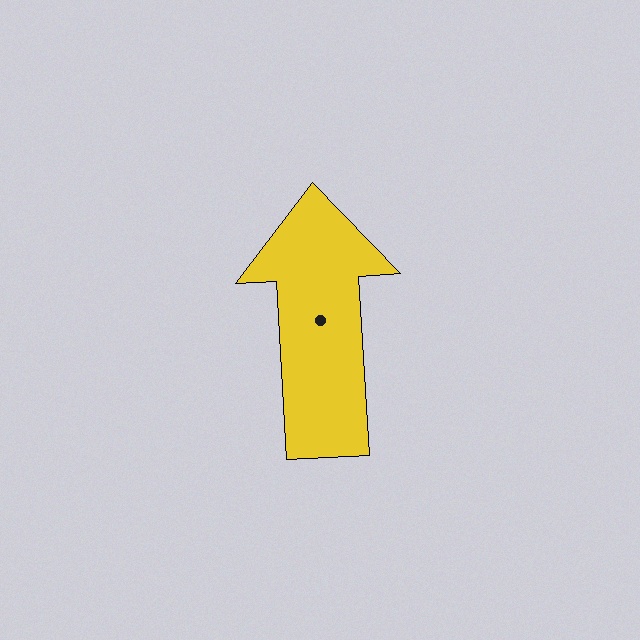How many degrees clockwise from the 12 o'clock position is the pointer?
Approximately 357 degrees.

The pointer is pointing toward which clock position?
Roughly 12 o'clock.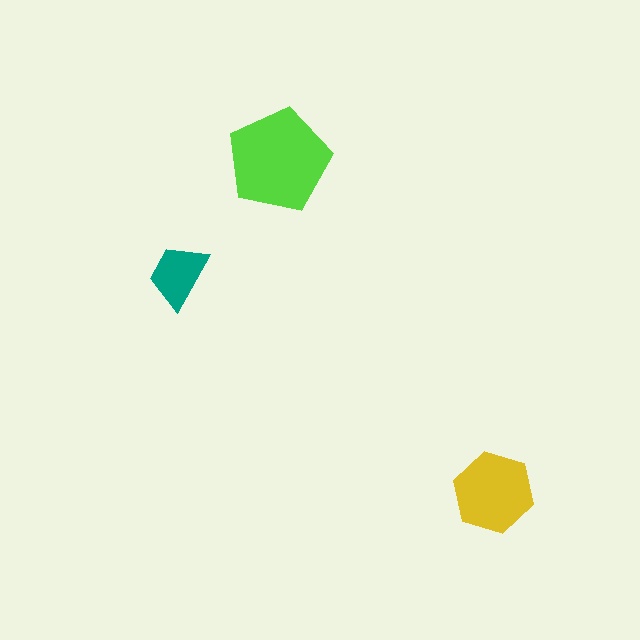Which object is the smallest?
The teal trapezoid.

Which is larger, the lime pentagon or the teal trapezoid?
The lime pentagon.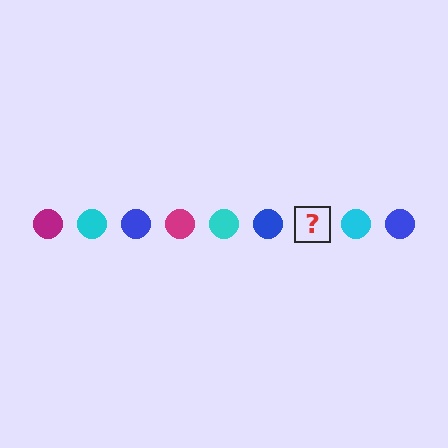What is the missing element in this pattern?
The missing element is a magenta circle.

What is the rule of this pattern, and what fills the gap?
The rule is that the pattern cycles through magenta, cyan, blue circles. The gap should be filled with a magenta circle.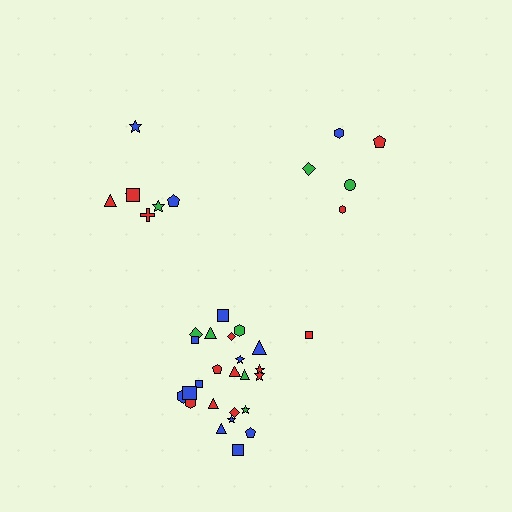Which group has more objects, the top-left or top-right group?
The top-left group.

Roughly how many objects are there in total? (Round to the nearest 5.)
Roughly 35 objects in total.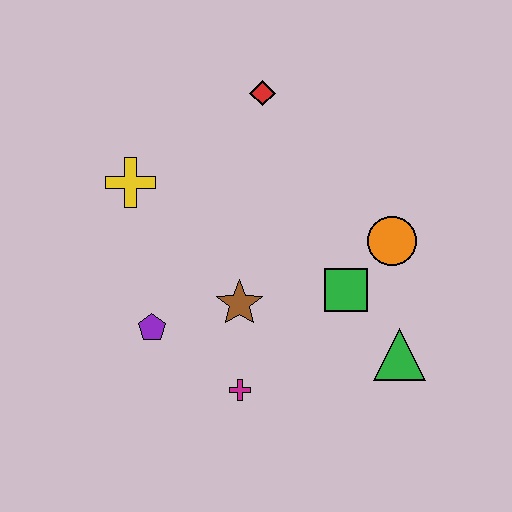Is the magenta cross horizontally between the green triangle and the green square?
No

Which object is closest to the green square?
The orange circle is closest to the green square.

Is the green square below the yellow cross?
Yes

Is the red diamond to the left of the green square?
Yes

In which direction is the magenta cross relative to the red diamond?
The magenta cross is below the red diamond.